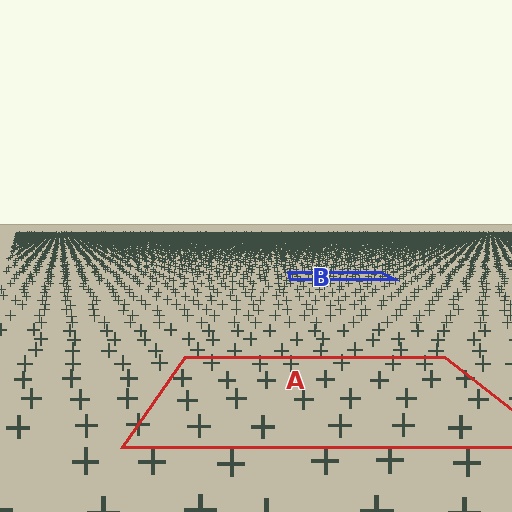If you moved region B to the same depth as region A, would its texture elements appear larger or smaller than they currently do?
They would appear larger. At a closer depth, the same texture elements are projected at a bigger on-screen size.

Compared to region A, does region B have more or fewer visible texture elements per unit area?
Region B has more texture elements per unit area — they are packed more densely because it is farther away.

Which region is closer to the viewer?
Region A is closer. The texture elements there are larger and more spread out.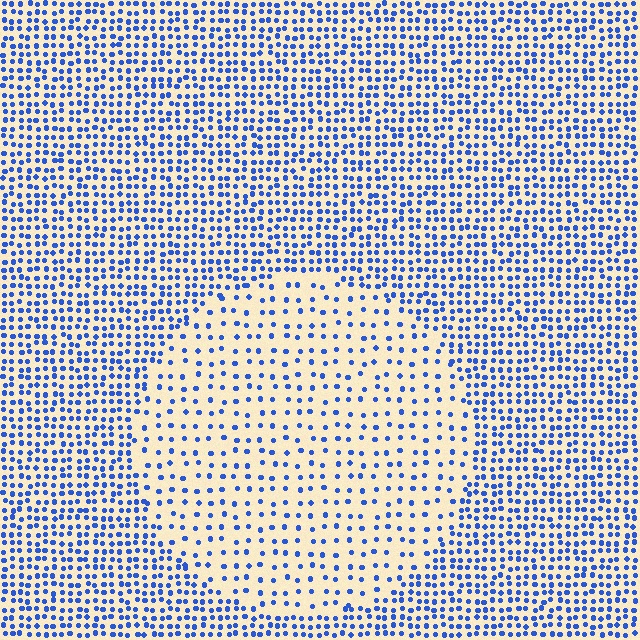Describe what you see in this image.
The image contains small blue elements arranged at two different densities. A circle-shaped region is visible where the elements are less densely packed than the surrounding area.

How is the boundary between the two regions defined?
The boundary is defined by a change in element density (approximately 2.4x ratio). All elements are the same color, size, and shape.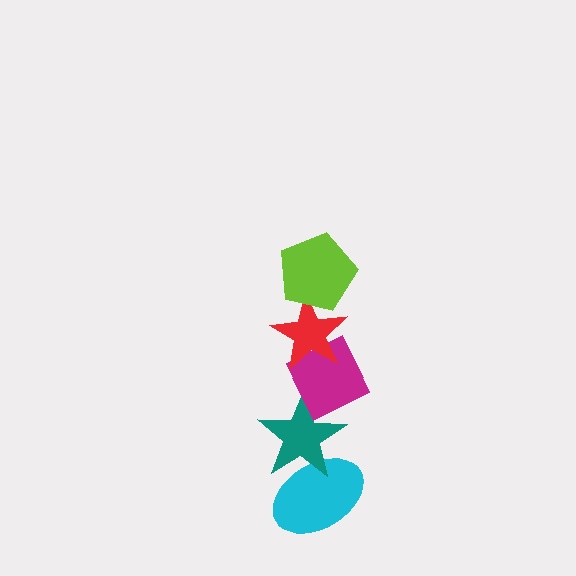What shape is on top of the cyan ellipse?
The teal star is on top of the cyan ellipse.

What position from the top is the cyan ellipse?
The cyan ellipse is 5th from the top.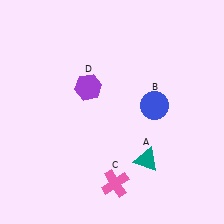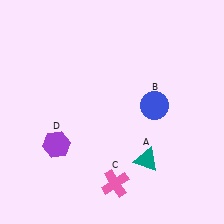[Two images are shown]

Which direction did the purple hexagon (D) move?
The purple hexagon (D) moved down.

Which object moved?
The purple hexagon (D) moved down.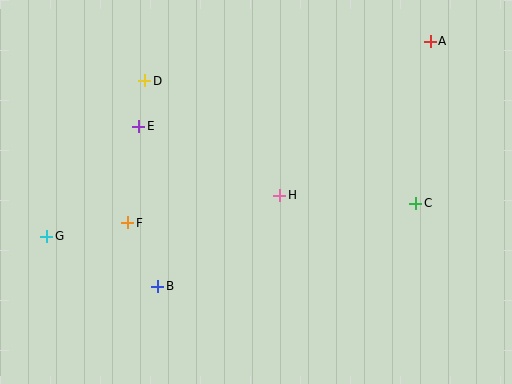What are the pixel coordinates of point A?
Point A is at (430, 41).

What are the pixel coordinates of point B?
Point B is at (158, 286).